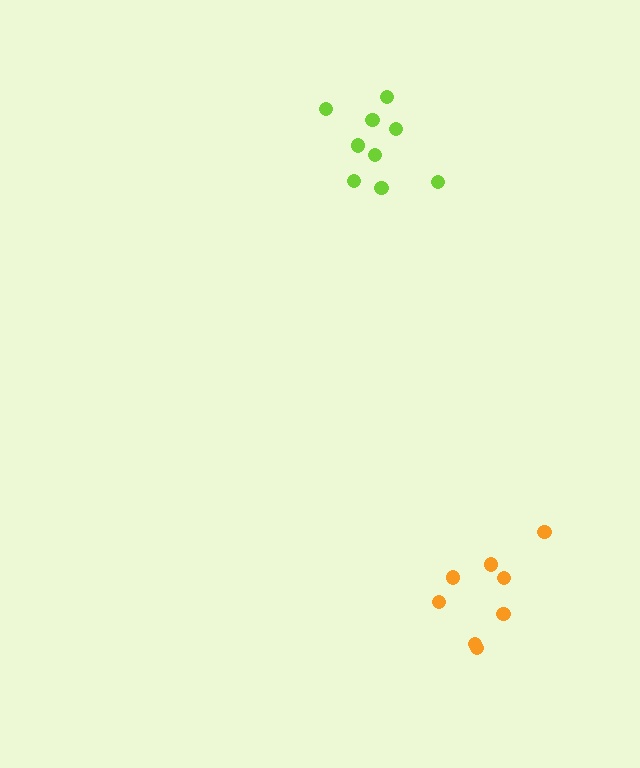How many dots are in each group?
Group 1: 8 dots, Group 2: 9 dots (17 total).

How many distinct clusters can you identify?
There are 2 distinct clusters.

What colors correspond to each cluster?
The clusters are colored: orange, lime.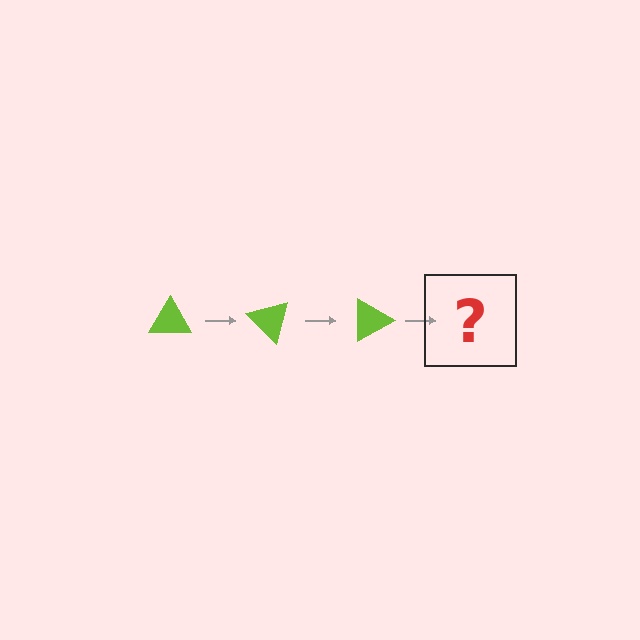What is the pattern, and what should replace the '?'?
The pattern is that the triangle rotates 45 degrees each step. The '?' should be a lime triangle rotated 135 degrees.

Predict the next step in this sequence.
The next step is a lime triangle rotated 135 degrees.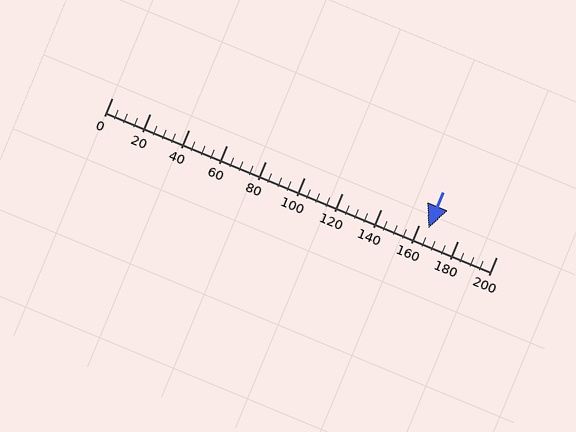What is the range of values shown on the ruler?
The ruler shows values from 0 to 200.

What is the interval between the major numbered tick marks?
The major tick marks are spaced 20 units apart.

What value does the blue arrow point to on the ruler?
The blue arrow points to approximately 165.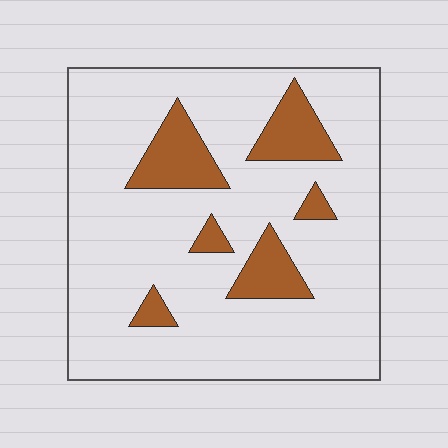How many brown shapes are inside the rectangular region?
6.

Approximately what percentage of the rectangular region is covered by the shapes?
Approximately 15%.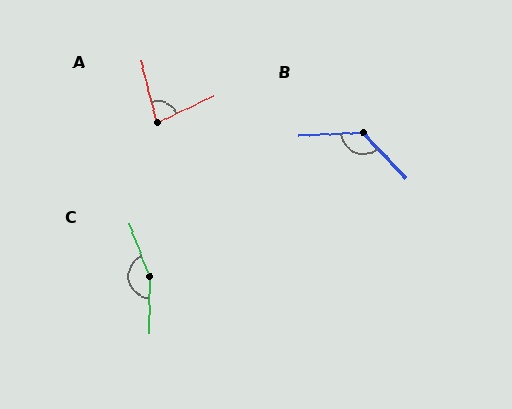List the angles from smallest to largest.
A (79°), B (130°), C (158°).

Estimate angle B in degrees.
Approximately 130 degrees.